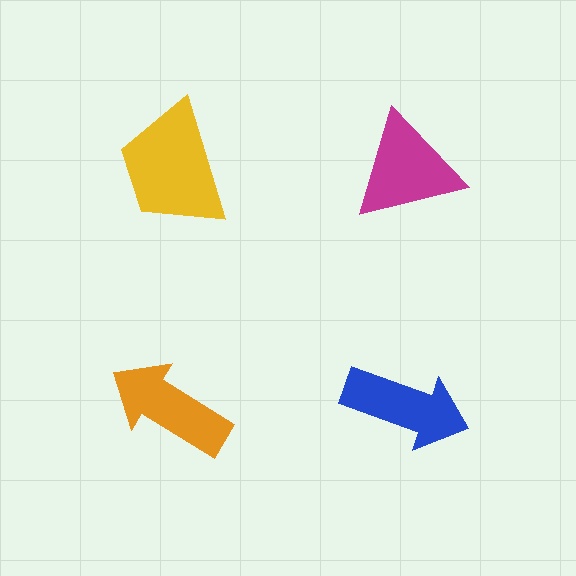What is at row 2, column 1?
An orange arrow.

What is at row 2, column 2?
A blue arrow.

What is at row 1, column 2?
A magenta triangle.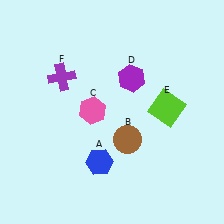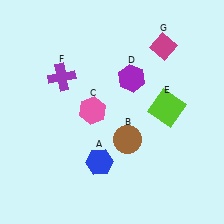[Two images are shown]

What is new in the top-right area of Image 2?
A magenta diamond (G) was added in the top-right area of Image 2.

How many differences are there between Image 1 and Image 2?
There is 1 difference between the two images.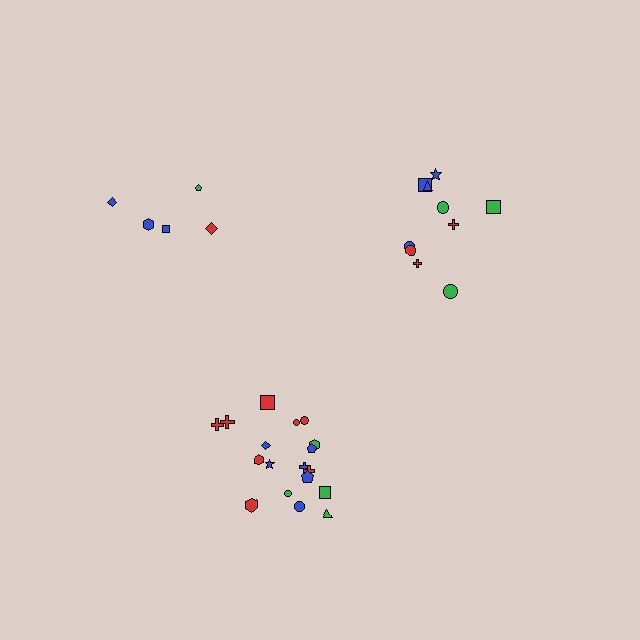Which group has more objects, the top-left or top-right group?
The top-right group.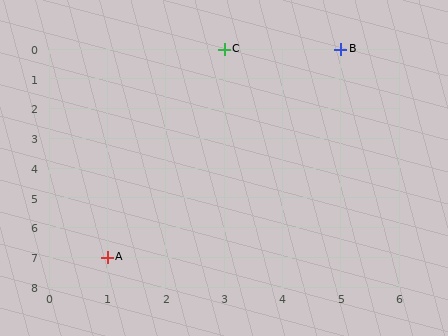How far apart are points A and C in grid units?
Points A and C are 2 columns and 7 rows apart (about 7.3 grid units diagonally).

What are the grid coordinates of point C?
Point C is at grid coordinates (3, 0).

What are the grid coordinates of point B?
Point B is at grid coordinates (5, 0).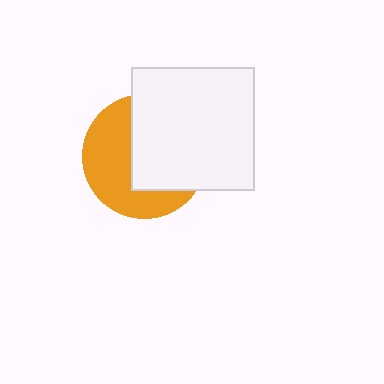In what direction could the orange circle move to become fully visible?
The orange circle could move left. That would shift it out from behind the white square entirely.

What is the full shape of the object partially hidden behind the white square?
The partially hidden object is an orange circle.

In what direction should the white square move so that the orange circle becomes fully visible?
The white square should move right. That is the shortest direction to clear the overlap and leave the orange circle fully visible.